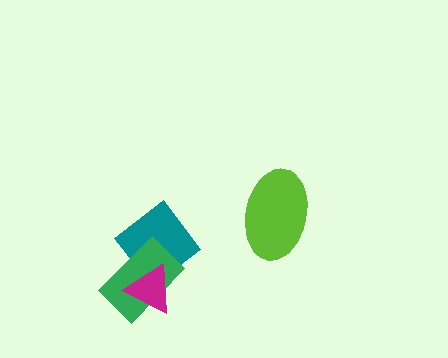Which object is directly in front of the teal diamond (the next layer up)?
The green rectangle is directly in front of the teal diamond.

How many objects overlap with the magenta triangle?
2 objects overlap with the magenta triangle.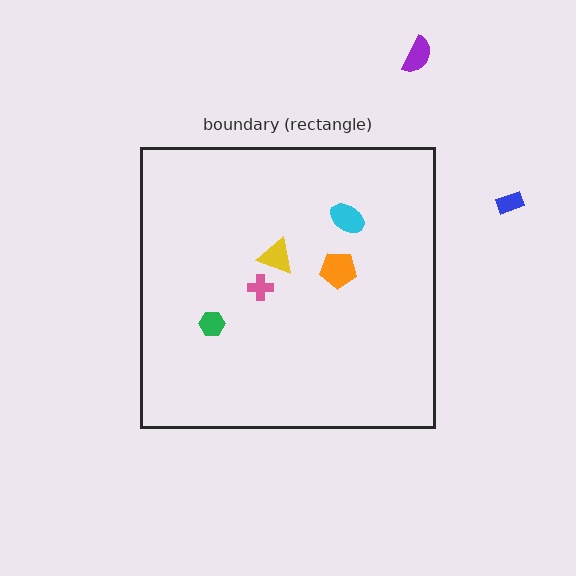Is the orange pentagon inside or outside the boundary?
Inside.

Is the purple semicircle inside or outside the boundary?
Outside.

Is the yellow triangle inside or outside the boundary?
Inside.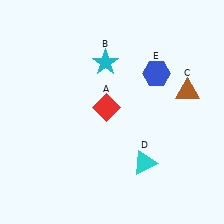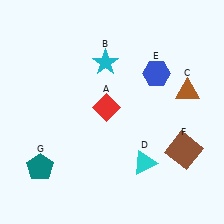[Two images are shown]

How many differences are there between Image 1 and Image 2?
There are 2 differences between the two images.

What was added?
A brown square (F), a teal pentagon (G) were added in Image 2.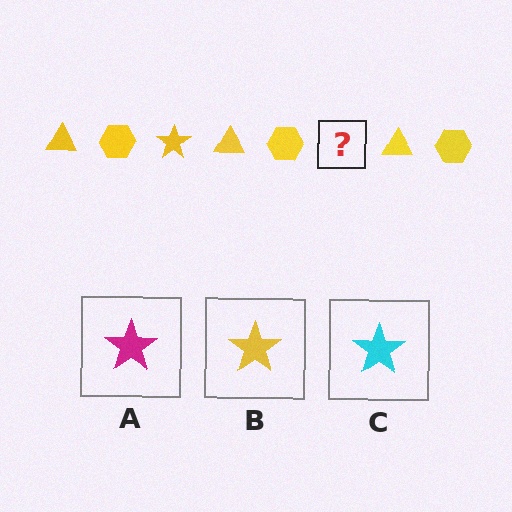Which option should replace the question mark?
Option B.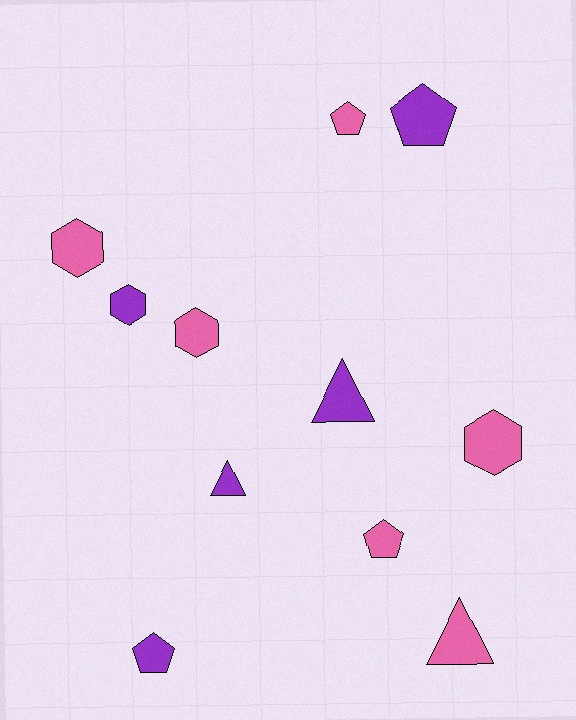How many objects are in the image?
There are 11 objects.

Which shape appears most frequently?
Hexagon, with 4 objects.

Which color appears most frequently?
Pink, with 6 objects.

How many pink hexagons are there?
There are 3 pink hexagons.